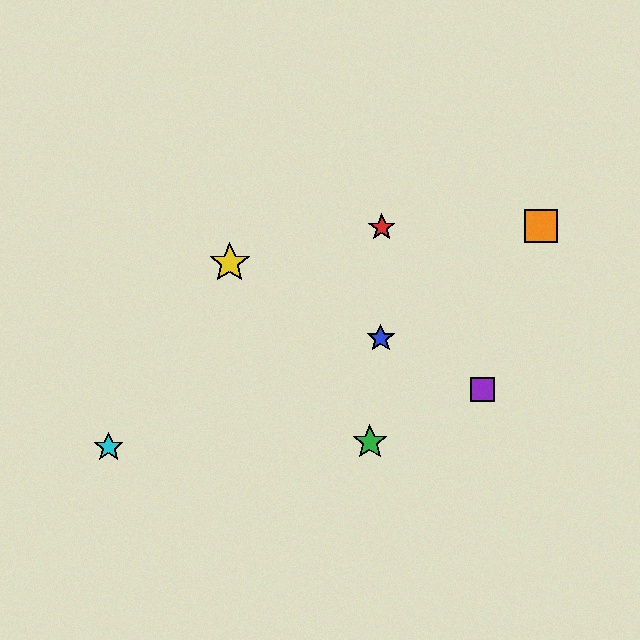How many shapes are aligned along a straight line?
3 shapes (the blue star, the yellow star, the purple square) are aligned along a straight line.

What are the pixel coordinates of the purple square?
The purple square is at (483, 389).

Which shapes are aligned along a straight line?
The blue star, the yellow star, the purple square are aligned along a straight line.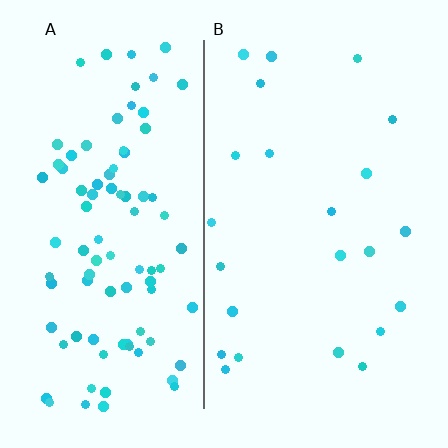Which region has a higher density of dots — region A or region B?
A (the left).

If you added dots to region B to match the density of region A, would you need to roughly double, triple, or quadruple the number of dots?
Approximately quadruple.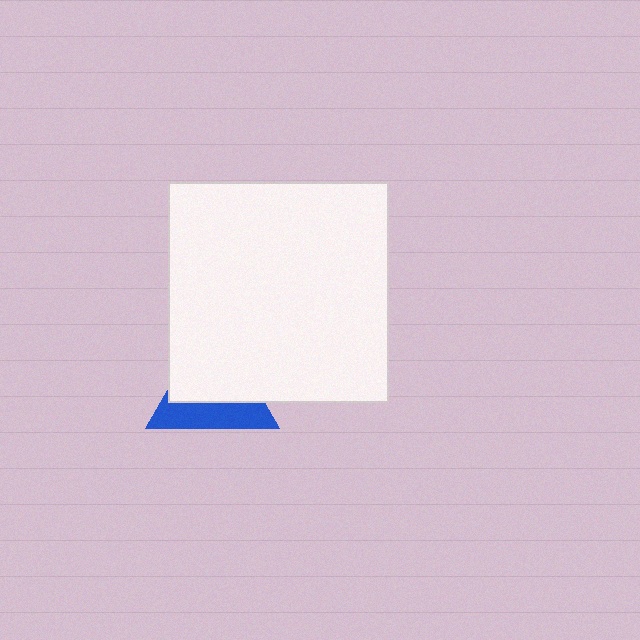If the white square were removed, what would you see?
You would see the complete blue triangle.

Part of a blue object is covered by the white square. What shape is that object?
It is a triangle.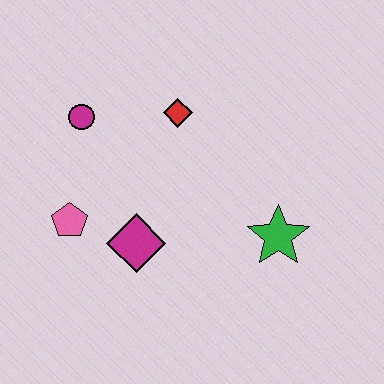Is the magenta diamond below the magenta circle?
Yes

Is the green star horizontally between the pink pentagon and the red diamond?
No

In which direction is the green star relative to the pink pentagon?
The green star is to the right of the pink pentagon.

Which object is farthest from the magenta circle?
The green star is farthest from the magenta circle.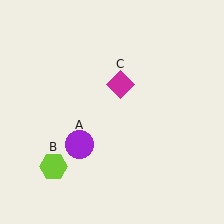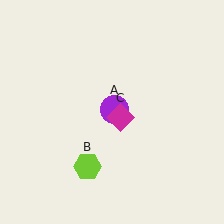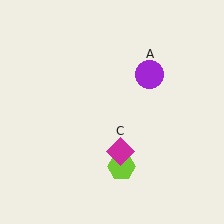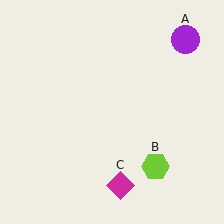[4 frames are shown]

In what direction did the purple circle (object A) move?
The purple circle (object A) moved up and to the right.